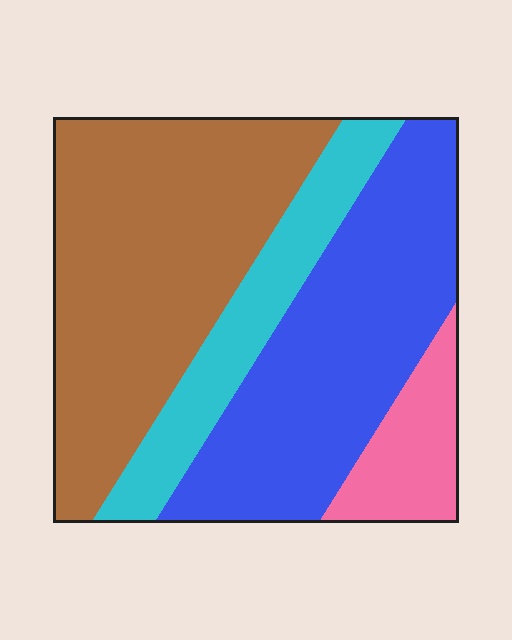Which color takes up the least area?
Pink, at roughly 10%.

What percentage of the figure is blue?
Blue takes up between a third and a half of the figure.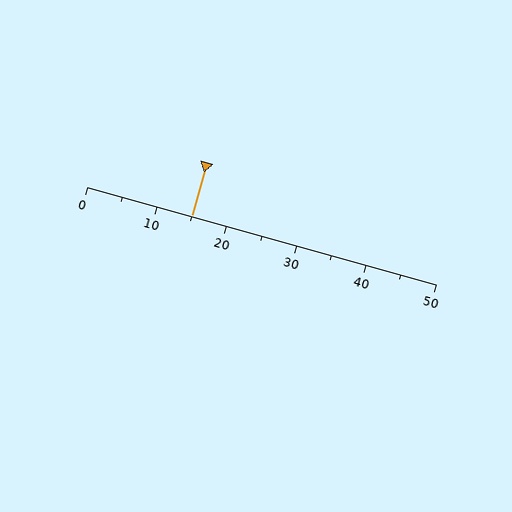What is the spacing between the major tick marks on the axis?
The major ticks are spaced 10 apart.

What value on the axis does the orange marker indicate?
The marker indicates approximately 15.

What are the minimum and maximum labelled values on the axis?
The axis runs from 0 to 50.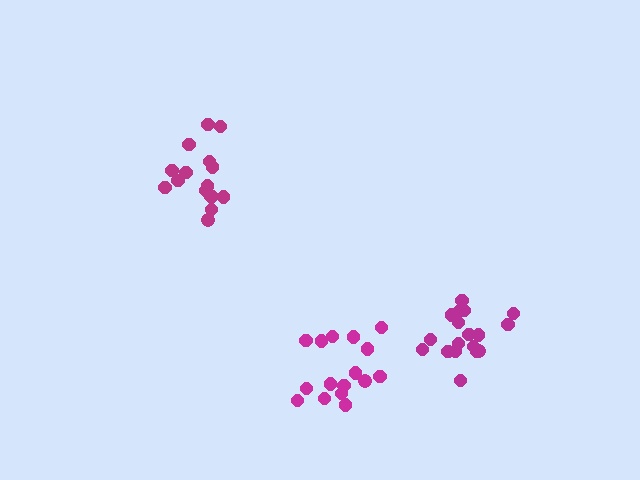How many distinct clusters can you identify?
There are 3 distinct clusters.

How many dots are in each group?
Group 1: 19 dots, Group 2: 16 dots, Group 3: 16 dots (51 total).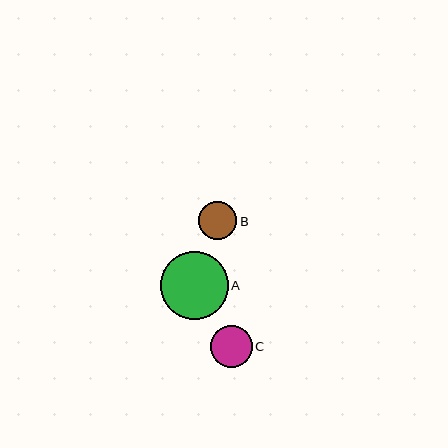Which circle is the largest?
Circle A is the largest with a size of approximately 68 pixels.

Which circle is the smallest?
Circle B is the smallest with a size of approximately 38 pixels.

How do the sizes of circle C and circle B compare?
Circle C and circle B are approximately the same size.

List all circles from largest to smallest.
From largest to smallest: A, C, B.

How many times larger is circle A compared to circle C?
Circle A is approximately 1.6 times the size of circle C.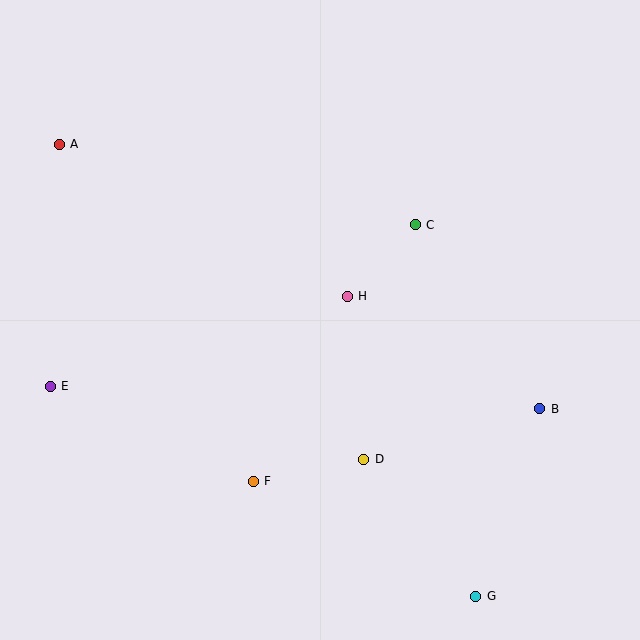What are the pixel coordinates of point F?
Point F is at (253, 482).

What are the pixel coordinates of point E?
Point E is at (50, 386).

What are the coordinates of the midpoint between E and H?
The midpoint between E and H is at (199, 341).